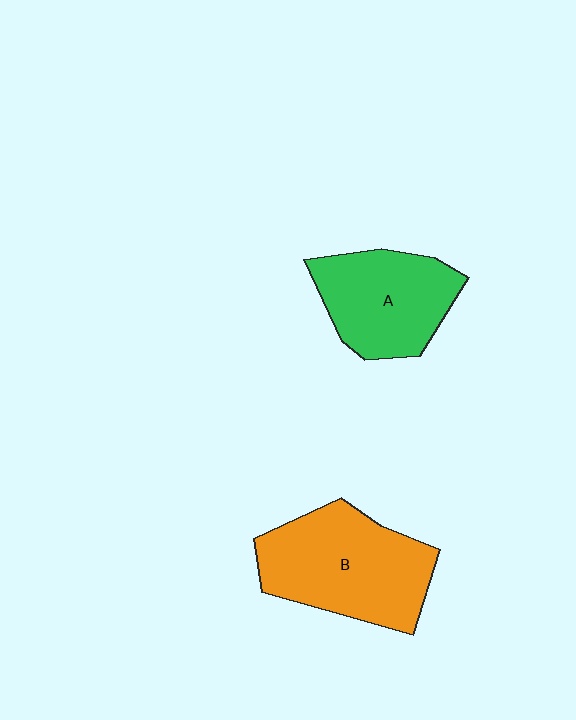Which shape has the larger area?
Shape B (orange).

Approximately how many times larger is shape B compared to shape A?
Approximately 1.3 times.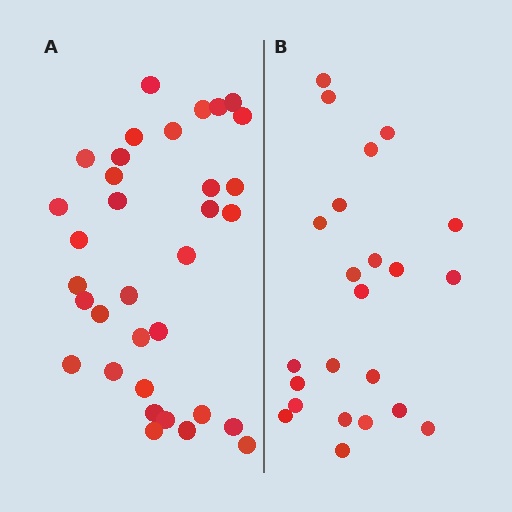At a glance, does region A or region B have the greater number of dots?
Region A (the left region) has more dots.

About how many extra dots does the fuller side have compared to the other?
Region A has roughly 12 or so more dots than region B.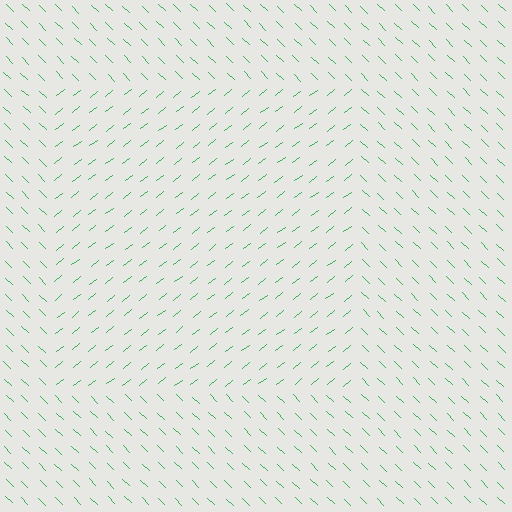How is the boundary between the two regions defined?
The boundary is defined purely by a change in line orientation (approximately 82 degrees difference). All lines are the same color and thickness.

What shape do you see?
I see a rectangle.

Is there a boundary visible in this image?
Yes, there is a texture boundary formed by a change in line orientation.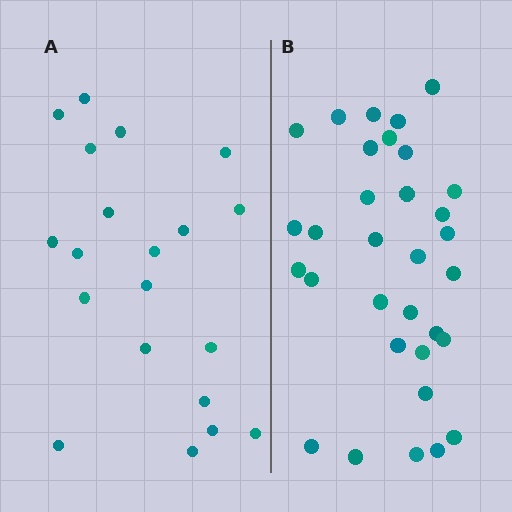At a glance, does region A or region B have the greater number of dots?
Region B (the right region) has more dots.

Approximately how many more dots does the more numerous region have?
Region B has roughly 12 or so more dots than region A.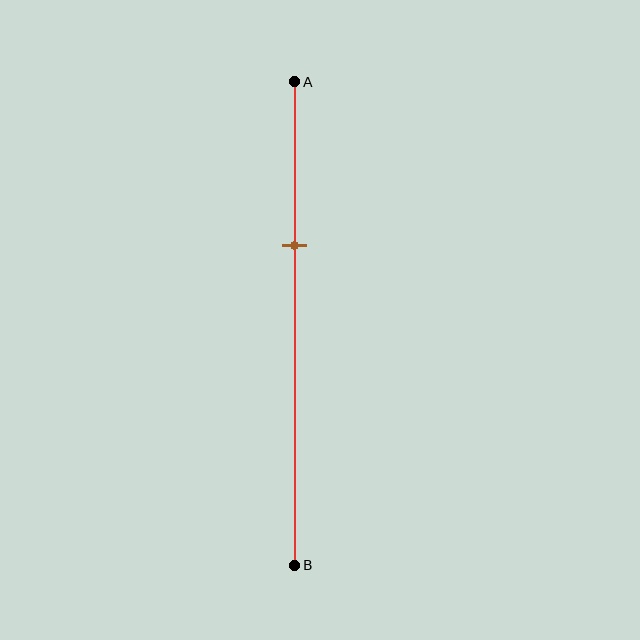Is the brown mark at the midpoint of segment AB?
No, the mark is at about 35% from A, not at the 50% midpoint.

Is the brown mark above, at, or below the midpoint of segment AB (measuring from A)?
The brown mark is above the midpoint of segment AB.